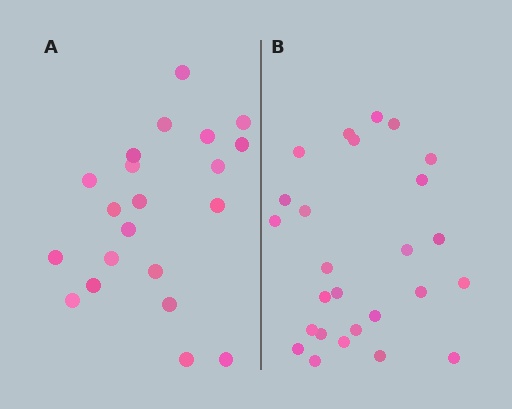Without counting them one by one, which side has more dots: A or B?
Region B (the right region) has more dots.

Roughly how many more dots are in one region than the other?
Region B has about 5 more dots than region A.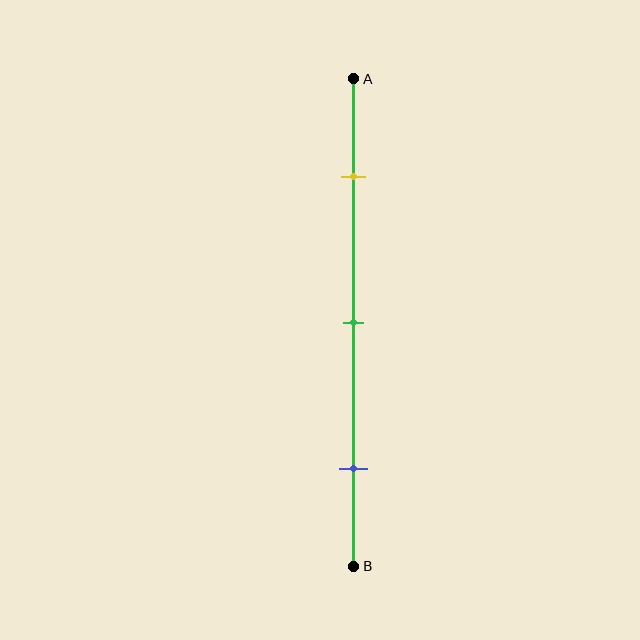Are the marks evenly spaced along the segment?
Yes, the marks are approximately evenly spaced.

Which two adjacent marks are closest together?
The yellow and green marks are the closest adjacent pair.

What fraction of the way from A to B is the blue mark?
The blue mark is approximately 80% (0.8) of the way from A to B.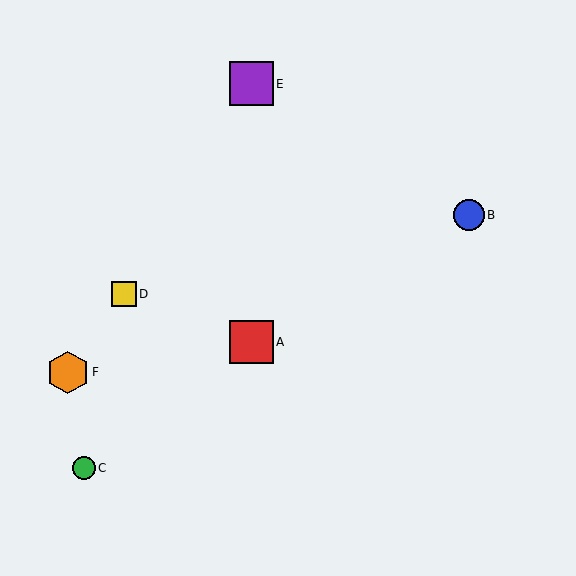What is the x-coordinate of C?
Object C is at x≈84.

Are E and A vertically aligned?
Yes, both are at x≈251.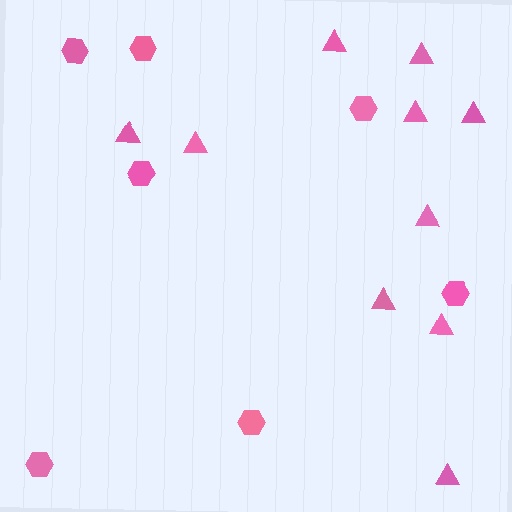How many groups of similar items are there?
There are 2 groups: one group of hexagons (7) and one group of triangles (10).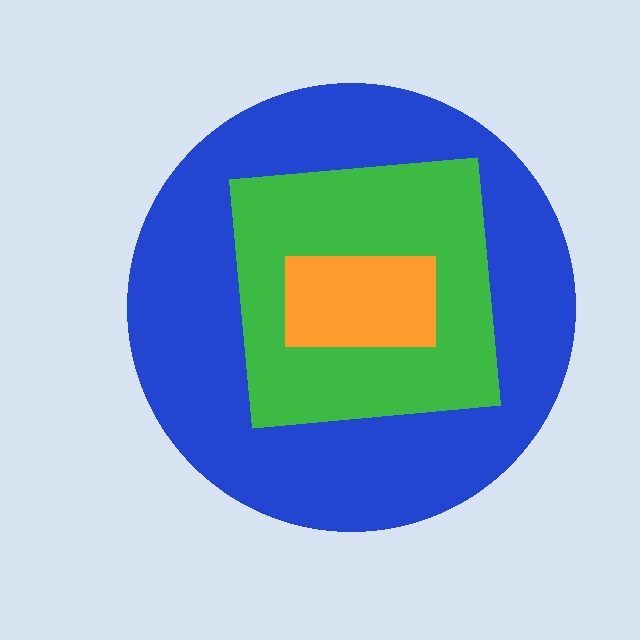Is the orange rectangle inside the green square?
Yes.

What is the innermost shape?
The orange rectangle.